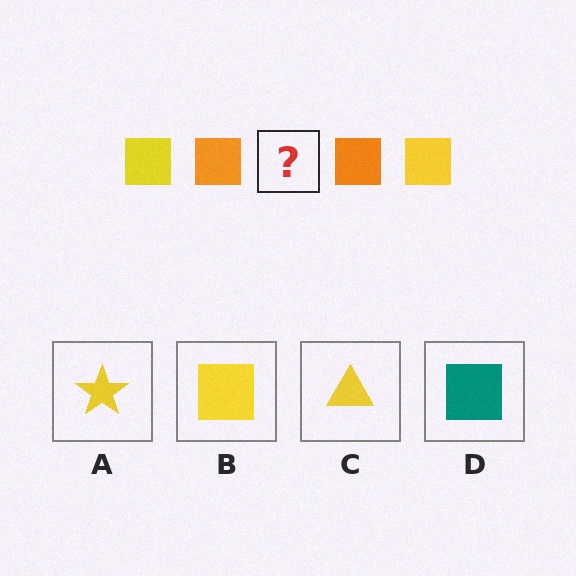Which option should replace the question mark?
Option B.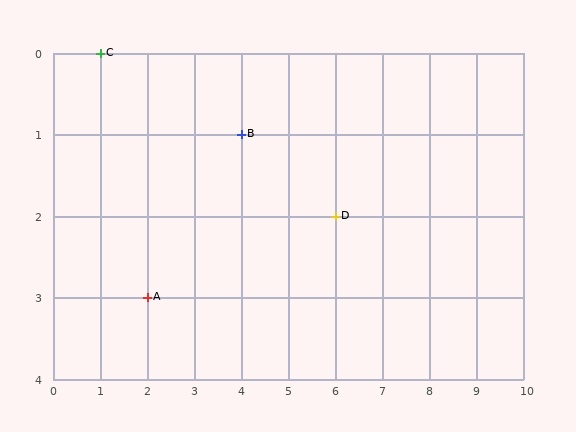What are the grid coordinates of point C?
Point C is at grid coordinates (1, 0).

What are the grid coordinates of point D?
Point D is at grid coordinates (6, 2).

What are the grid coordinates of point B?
Point B is at grid coordinates (4, 1).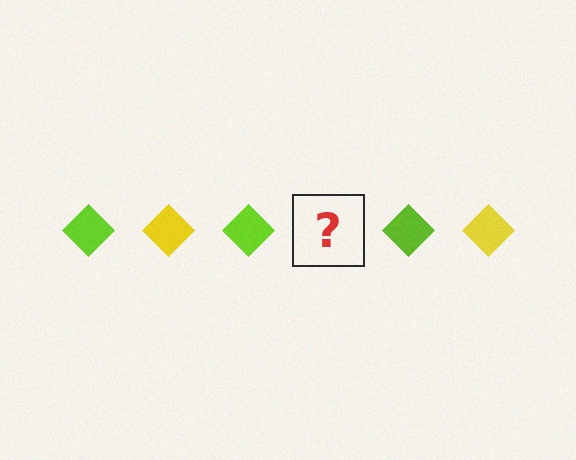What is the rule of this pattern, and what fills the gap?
The rule is that the pattern cycles through lime, yellow diamonds. The gap should be filled with a yellow diamond.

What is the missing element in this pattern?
The missing element is a yellow diamond.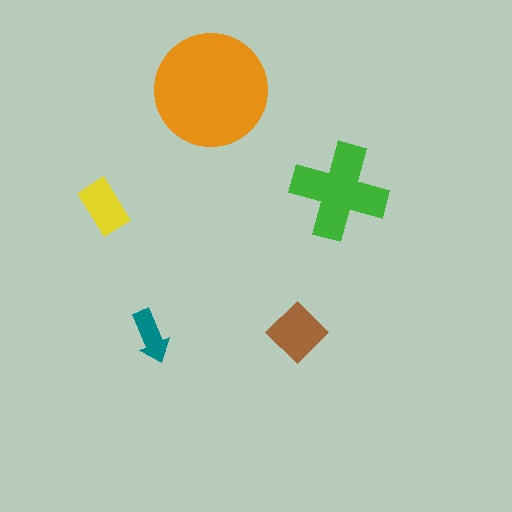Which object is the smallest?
The teal arrow.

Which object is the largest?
The orange circle.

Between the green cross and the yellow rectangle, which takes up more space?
The green cross.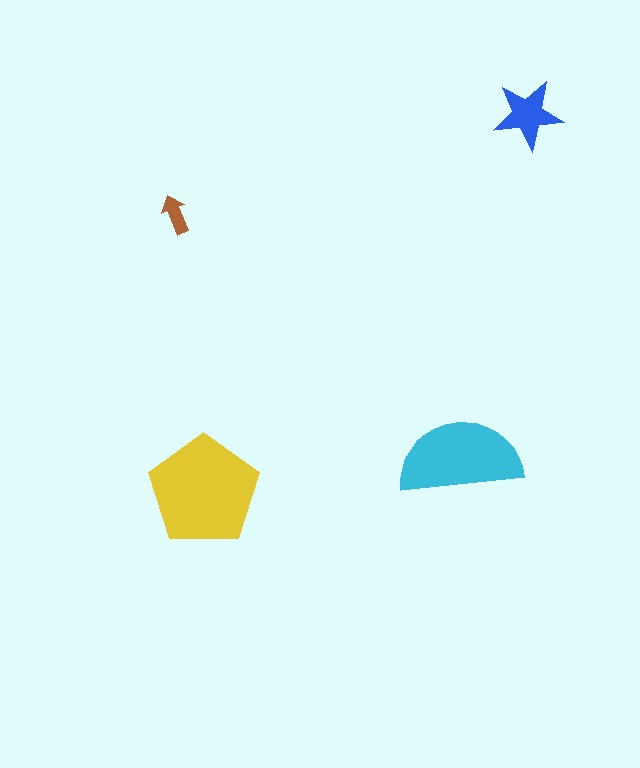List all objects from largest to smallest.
The yellow pentagon, the cyan semicircle, the blue star, the brown arrow.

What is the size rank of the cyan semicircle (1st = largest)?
2nd.